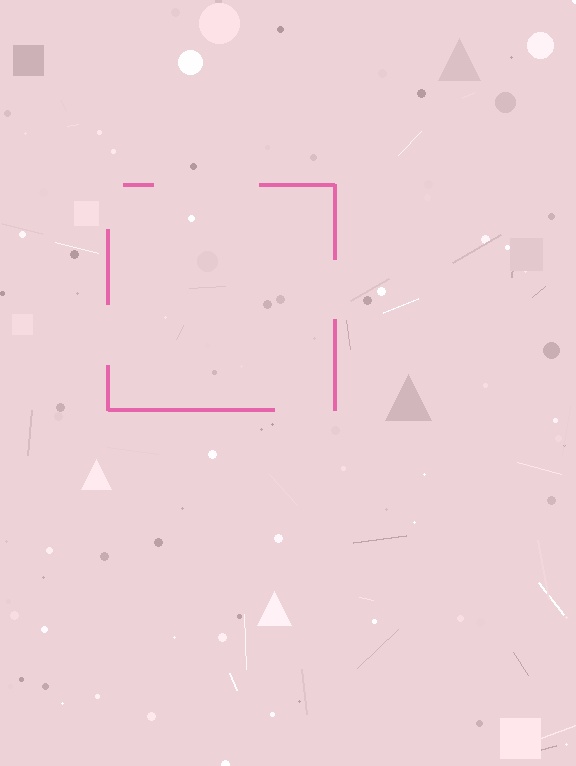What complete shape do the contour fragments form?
The contour fragments form a square.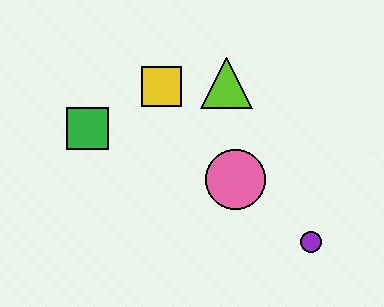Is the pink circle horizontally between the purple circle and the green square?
Yes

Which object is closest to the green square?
The yellow square is closest to the green square.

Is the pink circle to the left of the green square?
No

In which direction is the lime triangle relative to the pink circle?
The lime triangle is above the pink circle.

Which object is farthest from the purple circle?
The green square is farthest from the purple circle.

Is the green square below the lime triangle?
Yes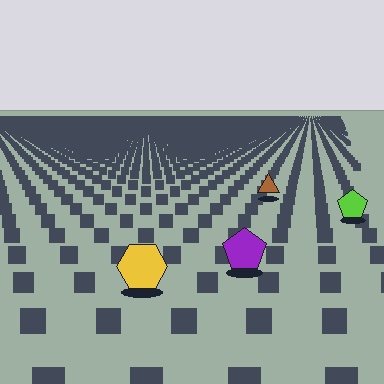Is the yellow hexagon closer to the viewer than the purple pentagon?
Yes. The yellow hexagon is closer — you can tell from the texture gradient: the ground texture is coarser near it.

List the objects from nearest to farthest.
From nearest to farthest: the yellow hexagon, the purple pentagon, the lime pentagon, the brown triangle.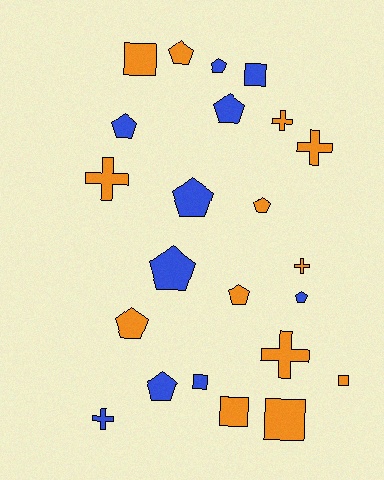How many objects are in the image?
There are 23 objects.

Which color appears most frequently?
Orange, with 13 objects.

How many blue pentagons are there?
There are 7 blue pentagons.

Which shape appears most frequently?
Pentagon, with 11 objects.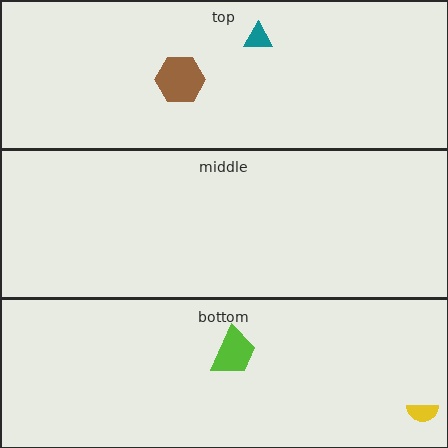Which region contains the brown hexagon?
The top region.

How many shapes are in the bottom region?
2.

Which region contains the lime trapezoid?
The bottom region.